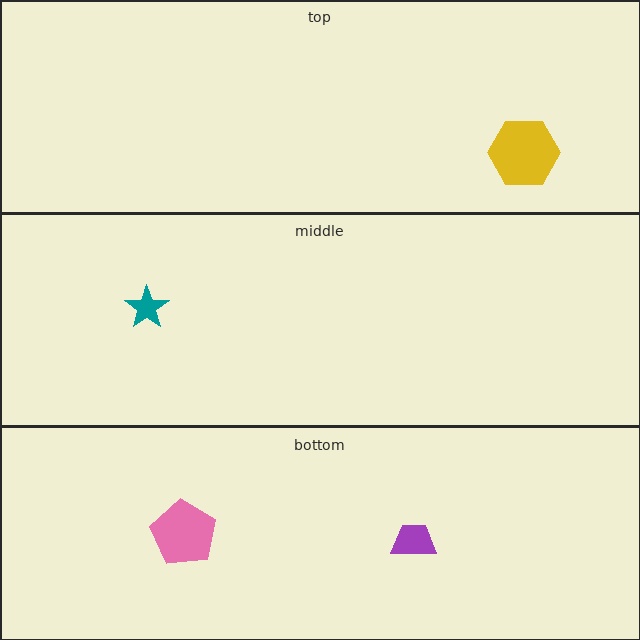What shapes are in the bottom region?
The pink pentagon, the purple trapezoid.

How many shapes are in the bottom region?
2.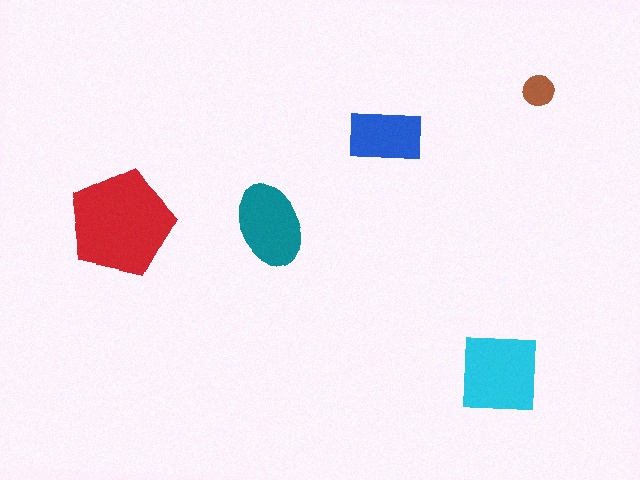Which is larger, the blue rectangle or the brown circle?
The blue rectangle.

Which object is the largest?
The red pentagon.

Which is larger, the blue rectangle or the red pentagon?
The red pentagon.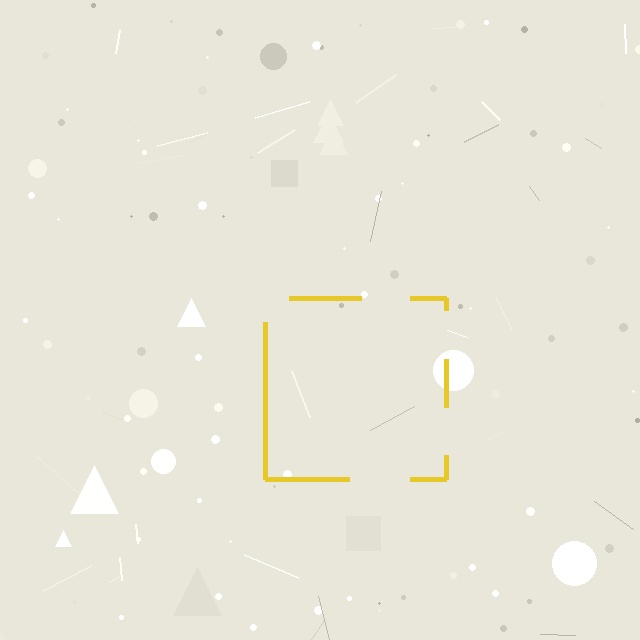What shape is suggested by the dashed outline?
The dashed outline suggests a square.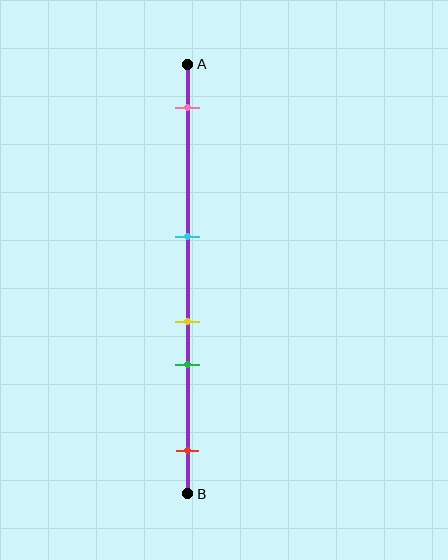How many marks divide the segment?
There are 5 marks dividing the segment.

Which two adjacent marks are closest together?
The yellow and green marks are the closest adjacent pair.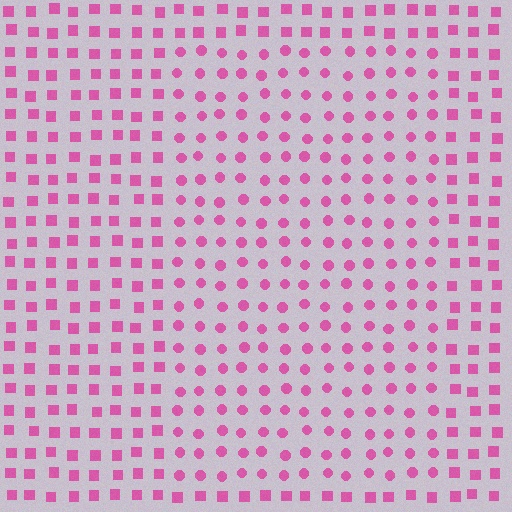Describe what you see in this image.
The image is filled with small pink elements arranged in a uniform grid. A rectangle-shaped region contains circles, while the surrounding area contains squares. The boundary is defined purely by the change in element shape.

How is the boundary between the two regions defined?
The boundary is defined by a change in element shape: circles inside vs. squares outside. All elements share the same color and spacing.